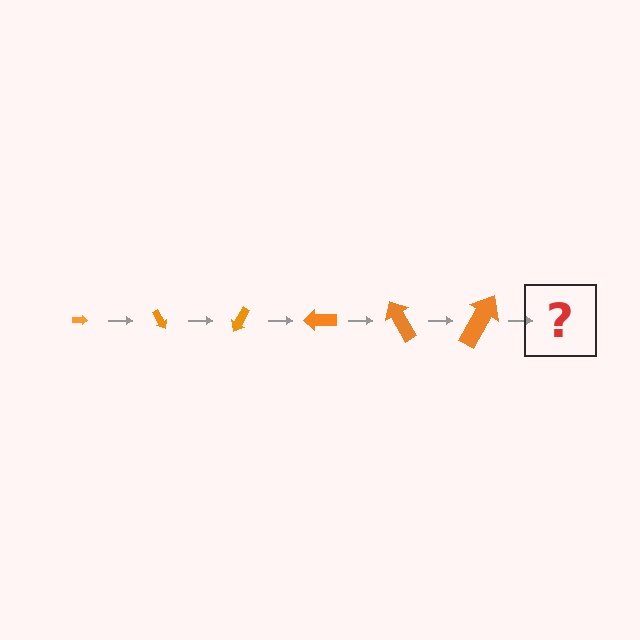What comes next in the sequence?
The next element should be an arrow, larger than the previous one and rotated 360 degrees from the start.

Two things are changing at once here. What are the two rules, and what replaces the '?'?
The two rules are that the arrow grows larger each step and it rotates 60 degrees each step. The '?' should be an arrow, larger than the previous one and rotated 360 degrees from the start.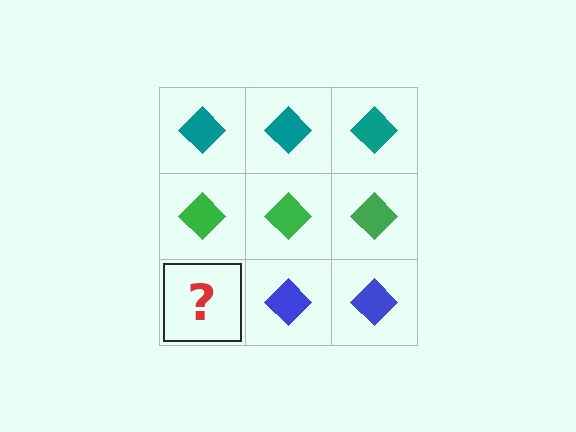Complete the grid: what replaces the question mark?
The question mark should be replaced with a blue diamond.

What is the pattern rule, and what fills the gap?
The rule is that each row has a consistent color. The gap should be filled with a blue diamond.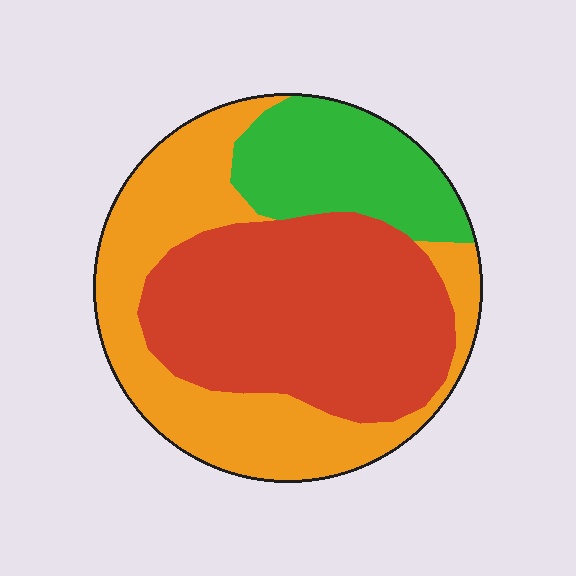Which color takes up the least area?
Green, at roughly 20%.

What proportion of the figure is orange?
Orange covers 38% of the figure.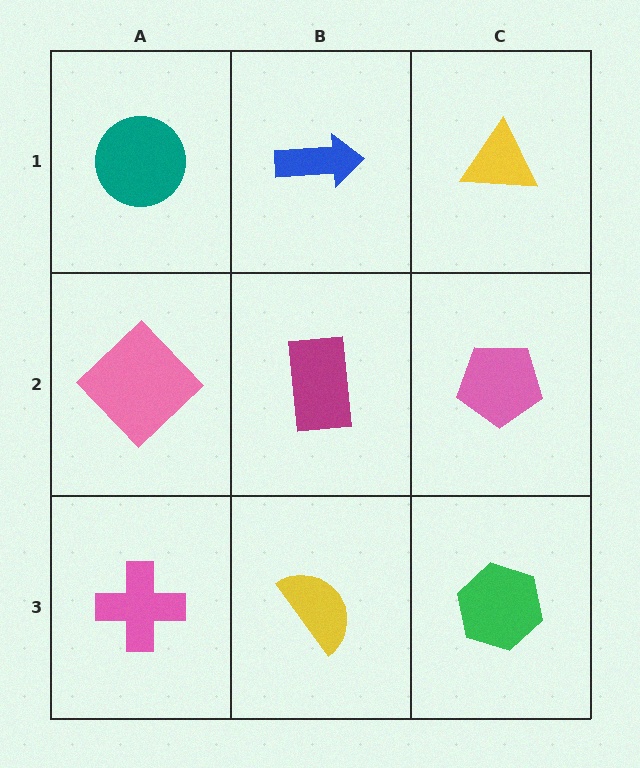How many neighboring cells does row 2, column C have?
3.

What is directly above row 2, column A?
A teal circle.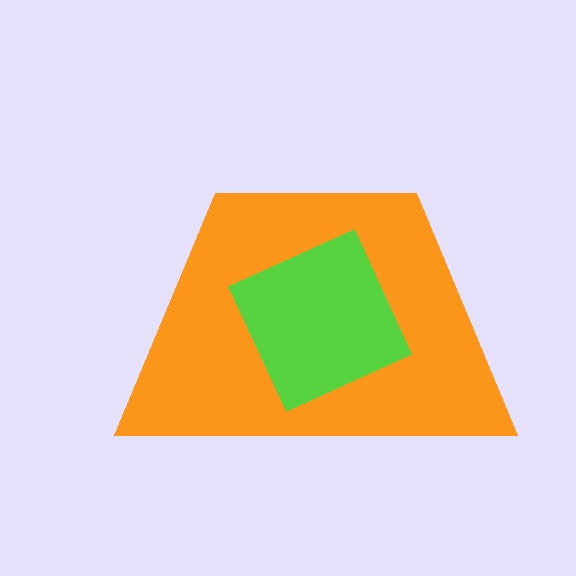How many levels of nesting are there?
2.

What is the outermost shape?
The orange trapezoid.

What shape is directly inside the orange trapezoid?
The lime square.